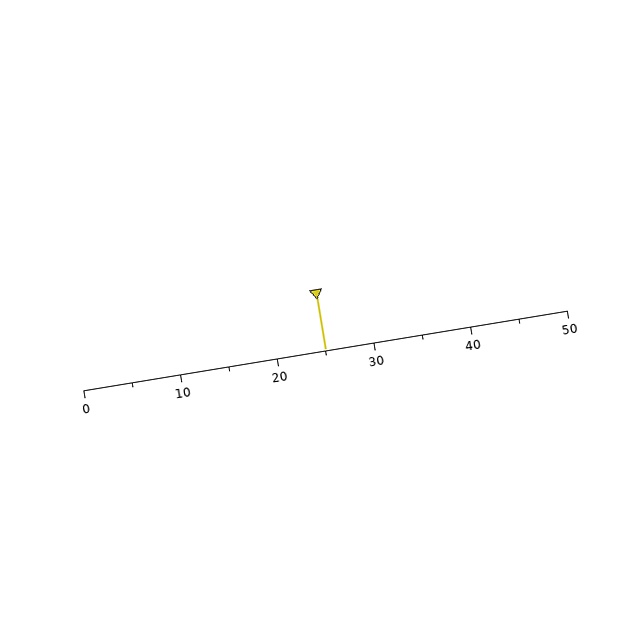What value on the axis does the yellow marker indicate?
The marker indicates approximately 25.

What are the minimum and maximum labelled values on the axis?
The axis runs from 0 to 50.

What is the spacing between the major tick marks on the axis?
The major ticks are spaced 10 apart.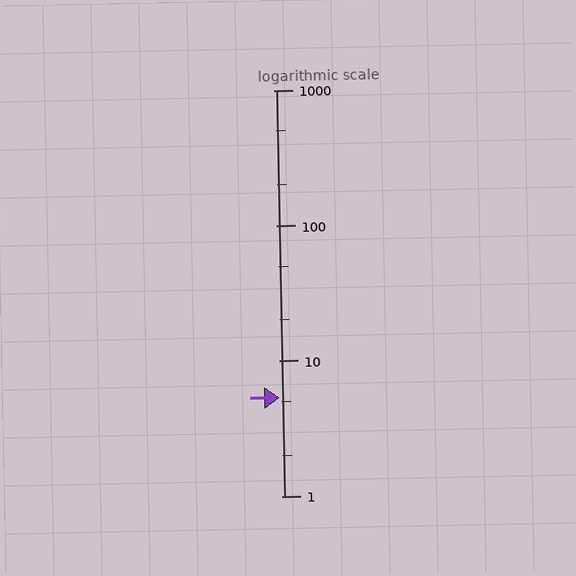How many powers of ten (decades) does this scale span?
The scale spans 3 decades, from 1 to 1000.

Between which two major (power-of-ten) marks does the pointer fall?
The pointer is between 1 and 10.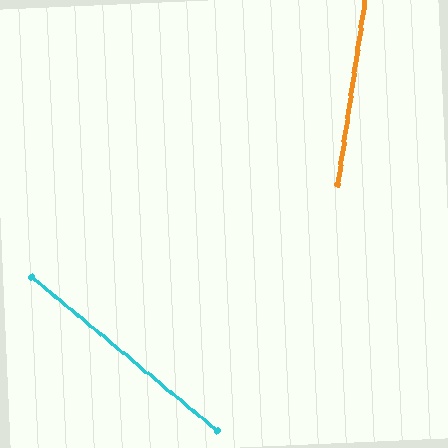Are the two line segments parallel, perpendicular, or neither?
Neither parallel nor perpendicular — they differ by about 59°.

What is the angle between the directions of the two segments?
Approximately 59 degrees.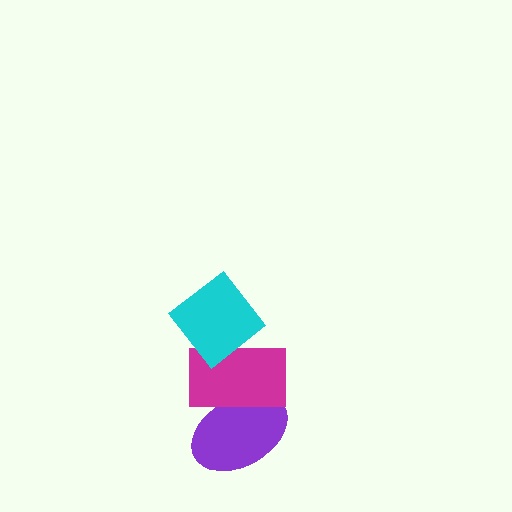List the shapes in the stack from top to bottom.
From top to bottom: the cyan diamond, the magenta rectangle, the purple ellipse.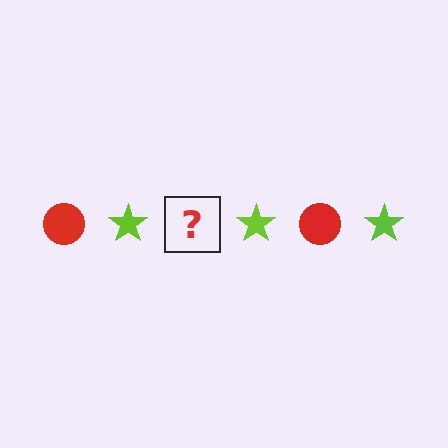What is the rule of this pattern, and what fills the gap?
The rule is that the pattern alternates between red circle and lime star. The gap should be filled with a red circle.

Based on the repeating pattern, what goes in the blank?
The blank should be a red circle.